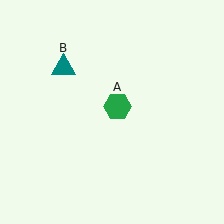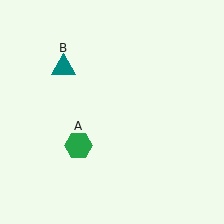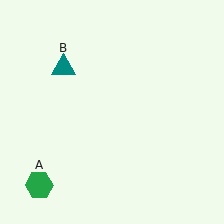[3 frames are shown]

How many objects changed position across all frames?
1 object changed position: green hexagon (object A).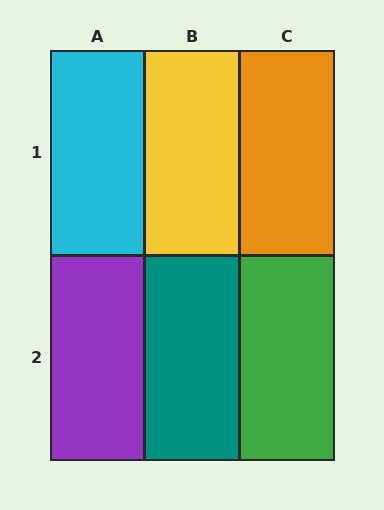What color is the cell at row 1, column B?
Yellow.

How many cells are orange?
1 cell is orange.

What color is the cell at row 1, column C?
Orange.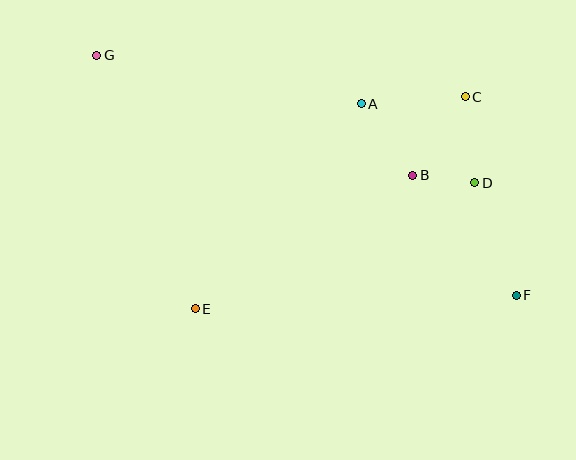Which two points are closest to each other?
Points B and D are closest to each other.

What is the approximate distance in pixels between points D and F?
The distance between D and F is approximately 120 pixels.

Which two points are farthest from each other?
Points F and G are farthest from each other.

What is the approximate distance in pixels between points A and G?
The distance between A and G is approximately 269 pixels.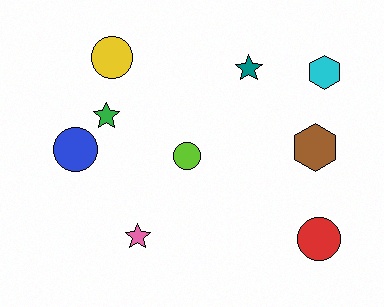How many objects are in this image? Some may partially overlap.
There are 9 objects.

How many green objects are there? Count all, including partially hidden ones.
There is 1 green object.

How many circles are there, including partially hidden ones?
There are 4 circles.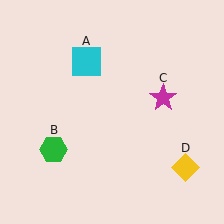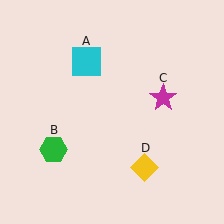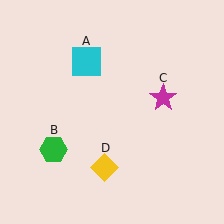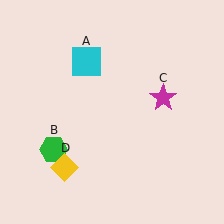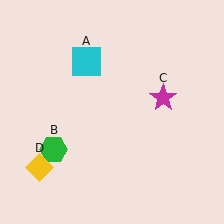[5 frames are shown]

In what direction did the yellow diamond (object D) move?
The yellow diamond (object D) moved left.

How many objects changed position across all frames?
1 object changed position: yellow diamond (object D).